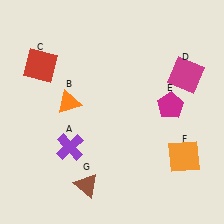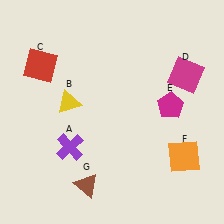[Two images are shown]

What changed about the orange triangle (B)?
In Image 1, B is orange. In Image 2, it changed to yellow.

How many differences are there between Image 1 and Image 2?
There is 1 difference between the two images.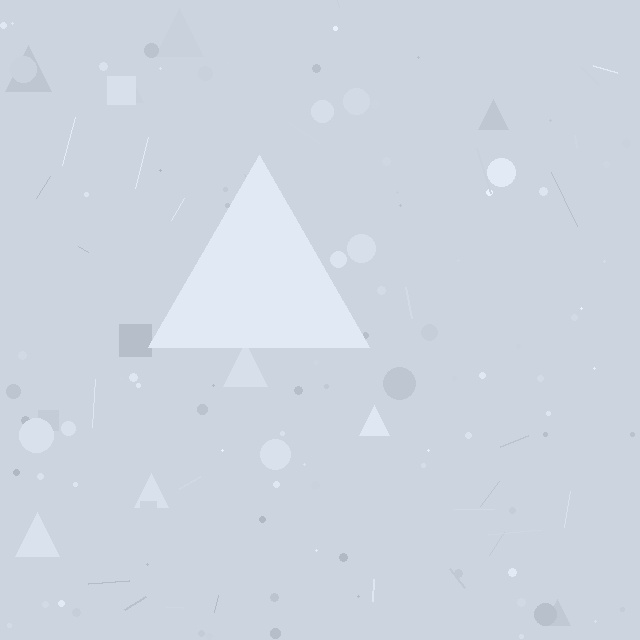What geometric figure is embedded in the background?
A triangle is embedded in the background.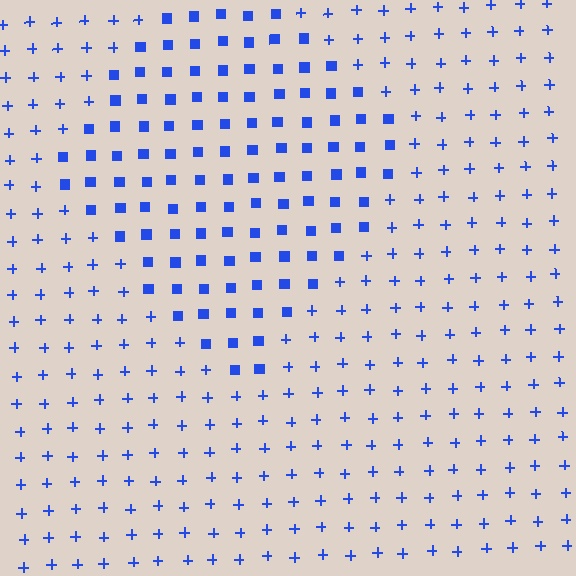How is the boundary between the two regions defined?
The boundary is defined by a change in element shape: squares inside vs. plus signs outside. All elements share the same color and spacing.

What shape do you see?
I see a diamond.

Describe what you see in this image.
The image is filled with small blue elements arranged in a uniform grid. A diamond-shaped region contains squares, while the surrounding area contains plus signs. The boundary is defined purely by the change in element shape.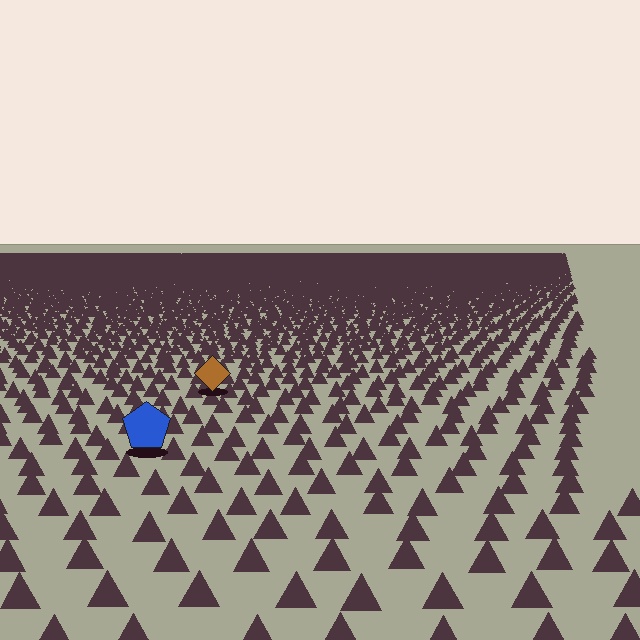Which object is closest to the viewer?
The blue pentagon is closest. The texture marks near it are larger and more spread out.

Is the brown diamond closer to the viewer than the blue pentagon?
No. The blue pentagon is closer — you can tell from the texture gradient: the ground texture is coarser near it.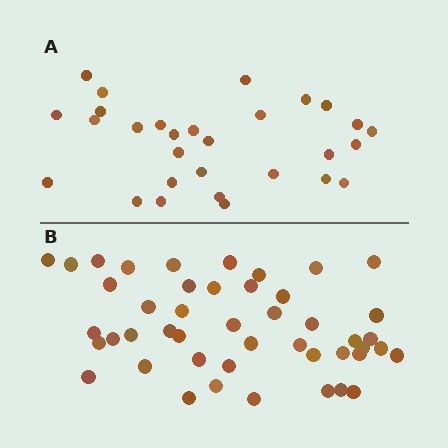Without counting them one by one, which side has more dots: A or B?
Region B (the bottom region) has more dots.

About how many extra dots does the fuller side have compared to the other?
Region B has approximately 15 more dots than region A.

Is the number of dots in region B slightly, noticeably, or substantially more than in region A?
Region B has substantially more. The ratio is roughly 1.6 to 1.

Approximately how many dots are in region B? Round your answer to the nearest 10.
About 50 dots. (The exact count is 46, which rounds to 50.)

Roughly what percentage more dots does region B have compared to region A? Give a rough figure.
About 60% more.